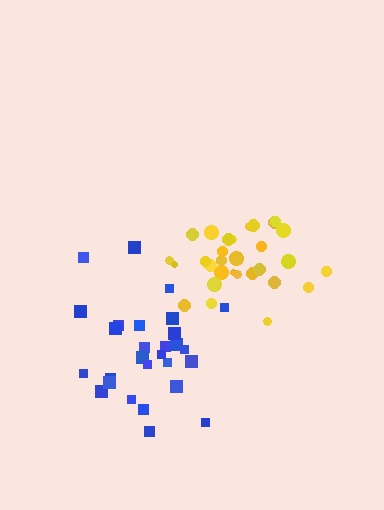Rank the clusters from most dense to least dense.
yellow, blue.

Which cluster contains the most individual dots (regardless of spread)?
Yellow (32).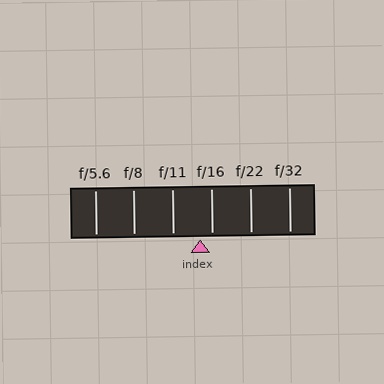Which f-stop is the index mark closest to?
The index mark is closest to f/16.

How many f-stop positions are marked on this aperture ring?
There are 6 f-stop positions marked.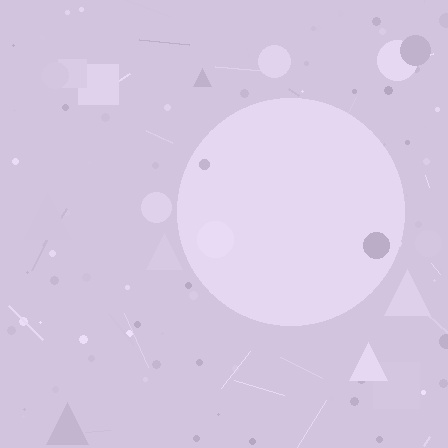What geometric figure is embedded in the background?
A circle is embedded in the background.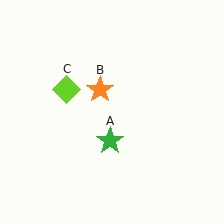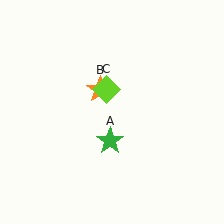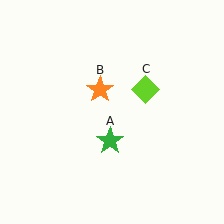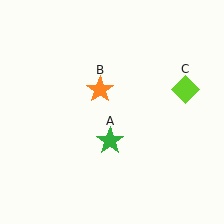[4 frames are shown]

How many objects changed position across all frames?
1 object changed position: lime diamond (object C).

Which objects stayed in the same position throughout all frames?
Green star (object A) and orange star (object B) remained stationary.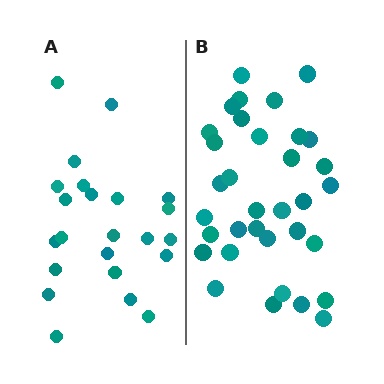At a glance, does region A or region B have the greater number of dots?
Region B (the right region) has more dots.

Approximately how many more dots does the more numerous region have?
Region B has roughly 12 or so more dots than region A.